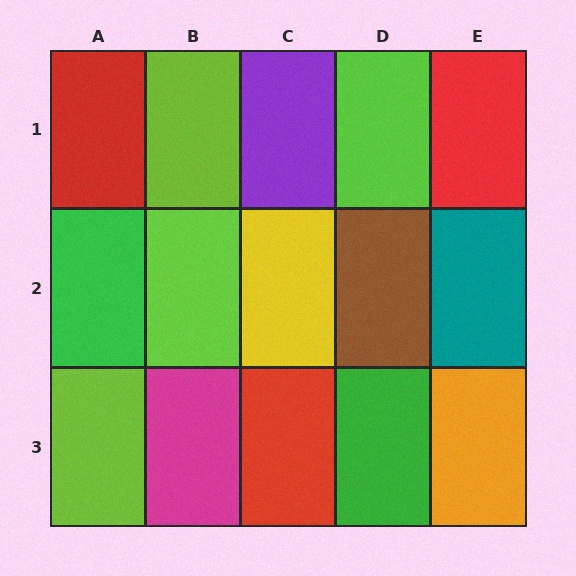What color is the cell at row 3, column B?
Magenta.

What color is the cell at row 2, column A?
Green.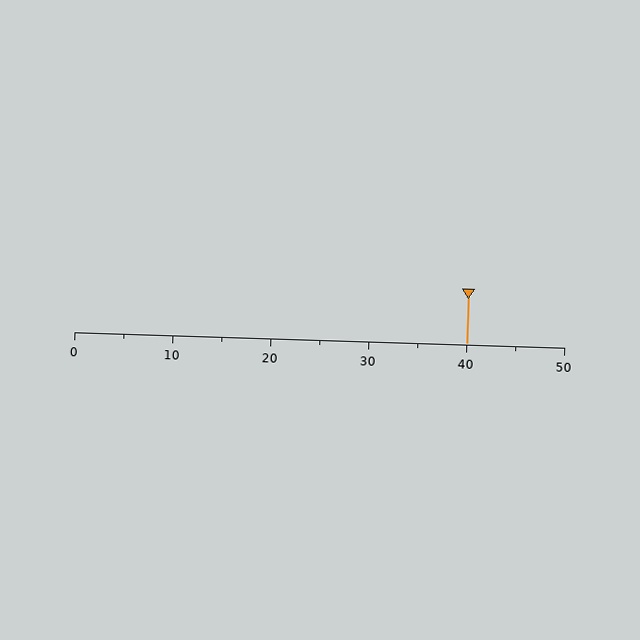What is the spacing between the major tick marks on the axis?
The major ticks are spaced 10 apart.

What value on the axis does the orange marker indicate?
The marker indicates approximately 40.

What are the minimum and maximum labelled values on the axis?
The axis runs from 0 to 50.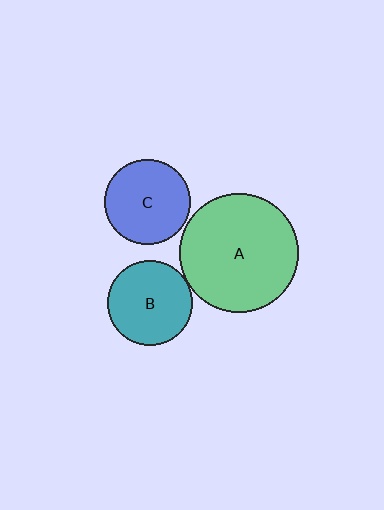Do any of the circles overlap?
No, none of the circles overlap.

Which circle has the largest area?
Circle A (green).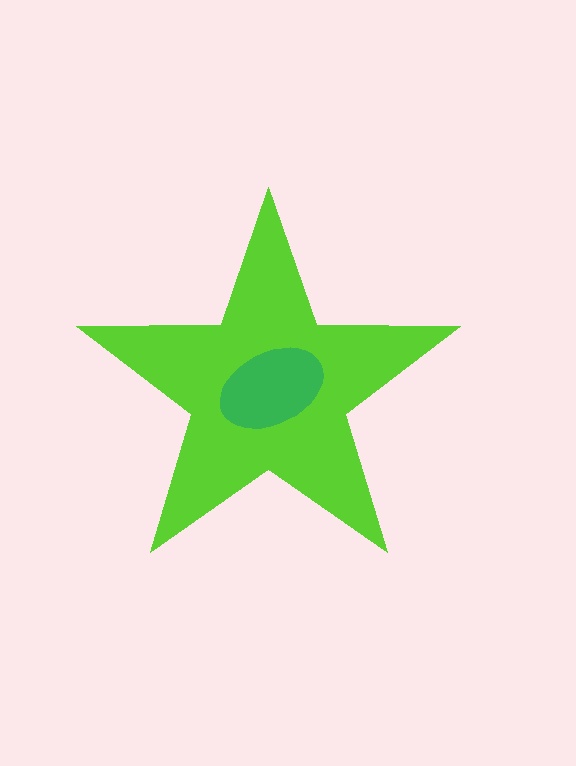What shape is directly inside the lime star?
The green ellipse.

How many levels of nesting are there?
2.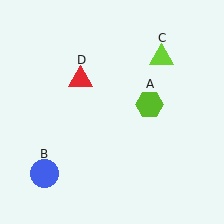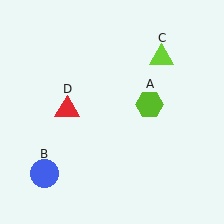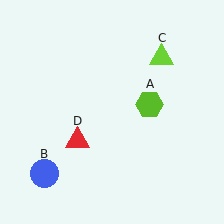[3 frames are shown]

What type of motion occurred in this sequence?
The red triangle (object D) rotated counterclockwise around the center of the scene.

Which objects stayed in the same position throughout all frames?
Lime hexagon (object A) and blue circle (object B) and lime triangle (object C) remained stationary.